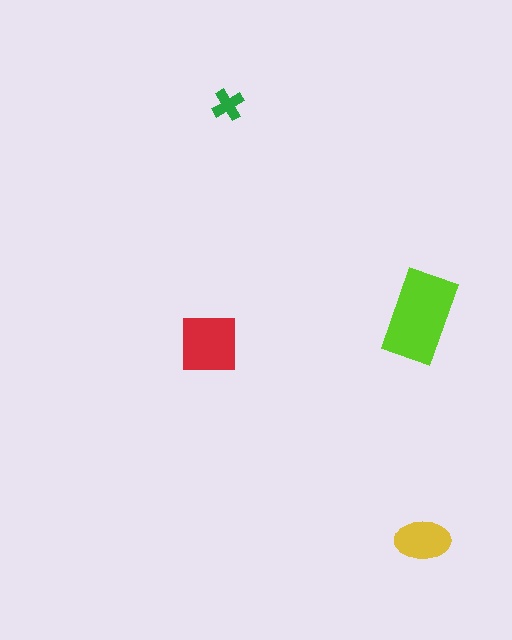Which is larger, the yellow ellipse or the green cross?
The yellow ellipse.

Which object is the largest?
The lime rectangle.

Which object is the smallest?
The green cross.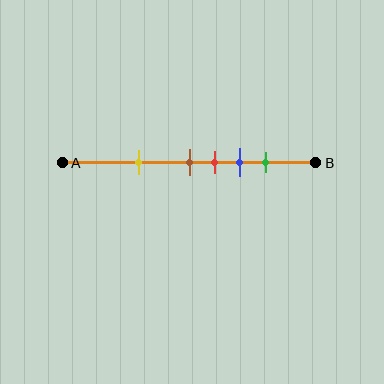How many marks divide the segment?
There are 5 marks dividing the segment.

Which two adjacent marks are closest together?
The brown and red marks are the closest adjacent pair.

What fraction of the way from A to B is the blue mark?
The blue mark is approximately 70% (0.7) of the way from A to B.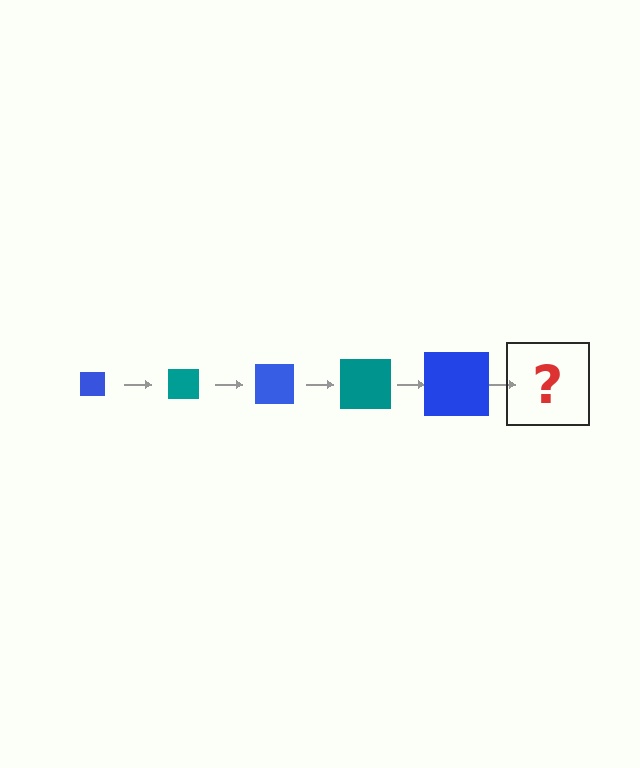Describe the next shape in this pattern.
It should be a teal square, larger than the previous one.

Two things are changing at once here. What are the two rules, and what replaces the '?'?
The two rules are that the square grows larger each step and the color cycles through blue and teal. The '?' should be a teal square, larger than the previous one.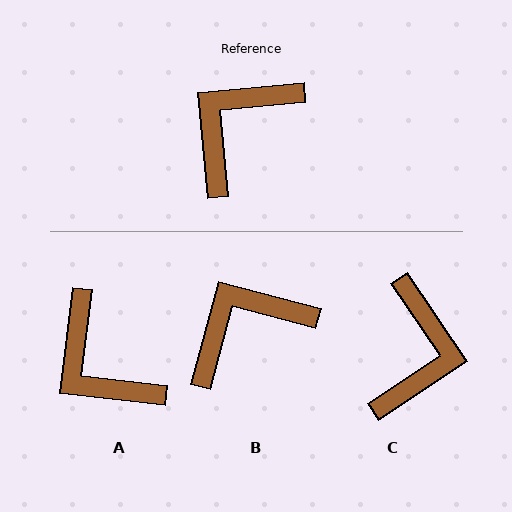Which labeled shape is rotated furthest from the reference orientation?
C, about 151 degrees away.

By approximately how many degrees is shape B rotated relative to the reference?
Approximately 20 degrees clockwise.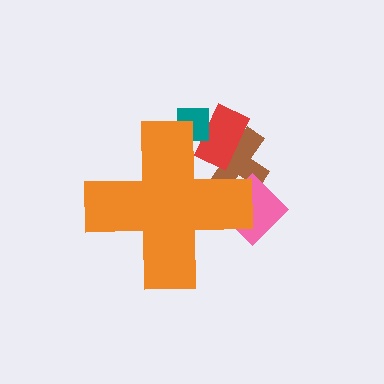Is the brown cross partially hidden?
Yes, the brown cross is partially hidden behind the orange cross.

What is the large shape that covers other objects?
An orange cross.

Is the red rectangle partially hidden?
Yes, the red rectangle is partially hidden behind the orange cross.